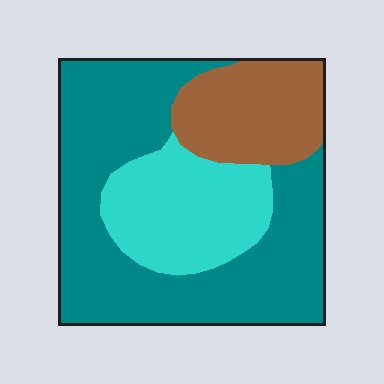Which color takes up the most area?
Teal, at roughly 55%.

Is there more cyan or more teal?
Teal.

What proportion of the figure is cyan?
Cyan takes up about one quarter (1/4) of the figure.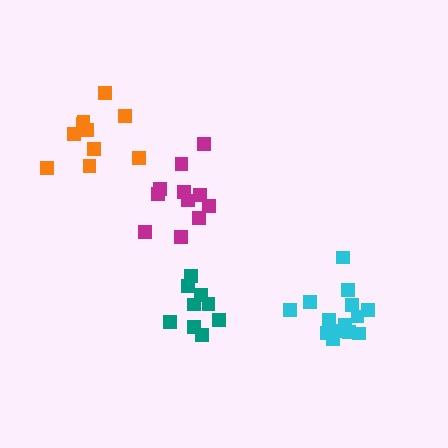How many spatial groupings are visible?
There are 4 spatial groupings.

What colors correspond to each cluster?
The clusters are colored: orange, magenta, teal, cyan.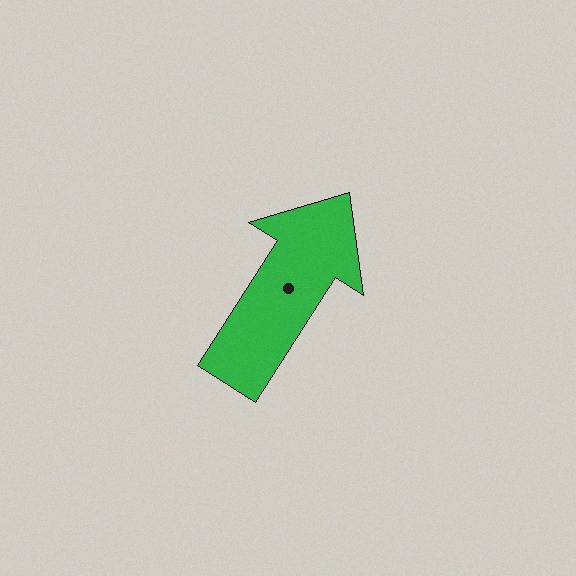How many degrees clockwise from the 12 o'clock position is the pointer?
Approximately 33 degrees.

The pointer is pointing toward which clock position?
Roughly 1 o'clock.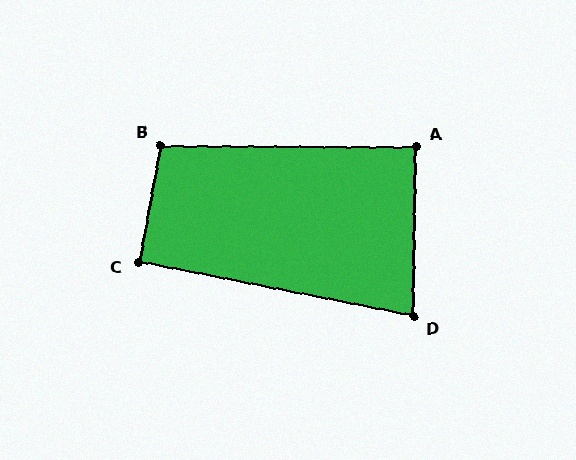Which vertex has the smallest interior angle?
D, at approximately 80 degrees.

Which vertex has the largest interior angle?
B, at approximately 100 degrees.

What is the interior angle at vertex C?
Approximately 90 degrees (approximately right).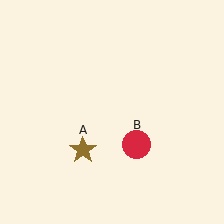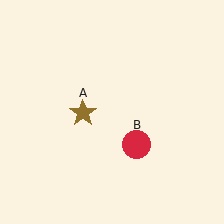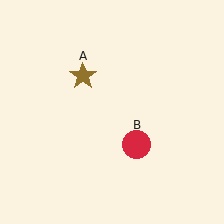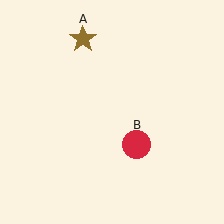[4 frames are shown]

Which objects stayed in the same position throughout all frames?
Red circle (object B) remained stationary.